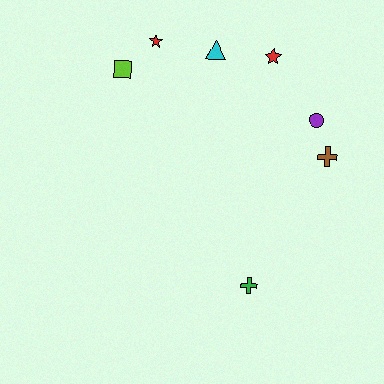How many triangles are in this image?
There is 1 triangle.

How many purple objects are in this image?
There is 1 purple object.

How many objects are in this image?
There are 7 objects.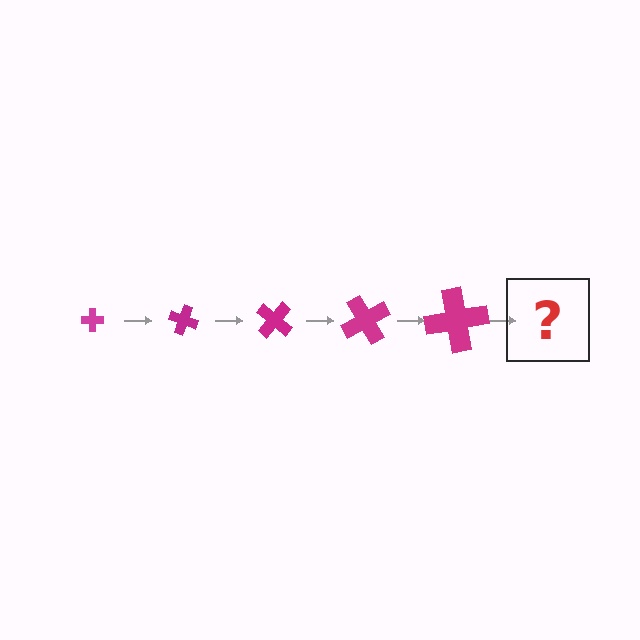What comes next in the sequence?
The next element should be a cross, larger than the previous one and rotated 100 degrees from the start.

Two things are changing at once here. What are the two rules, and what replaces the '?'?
The two rules are that the cross grows larger each step and it rotates 20 degrees each step. The '?' should be a cross, larger than the previous one and rotated 100 degrees from the start.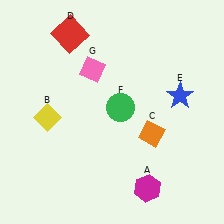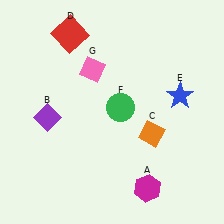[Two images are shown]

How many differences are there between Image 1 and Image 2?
There is 1 difference between the two images.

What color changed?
The diamond (B) changed from yellow in Image 1 to purple in Image 2.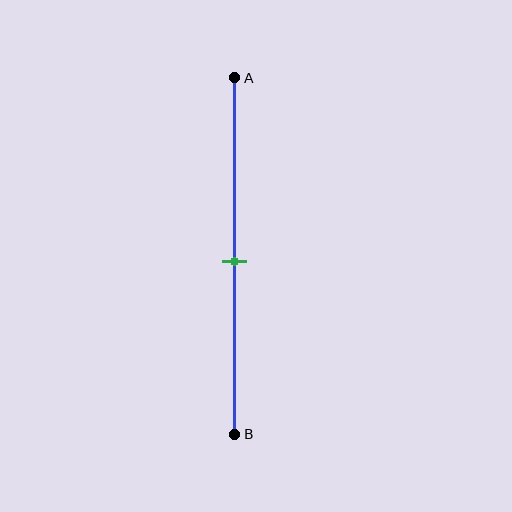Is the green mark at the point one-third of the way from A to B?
No, the mark is at about 50% from A, not at the 33% one-third point.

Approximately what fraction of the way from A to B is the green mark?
The green mark is approximately 50% of the way from A to B.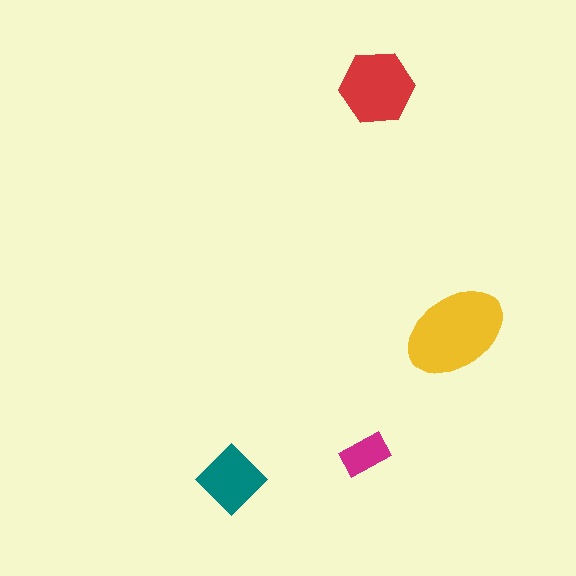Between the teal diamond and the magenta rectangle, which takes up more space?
The teal diamond.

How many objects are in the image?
There are 4 objects in the image.